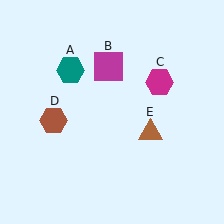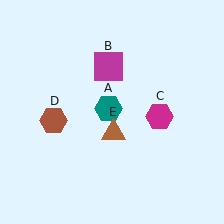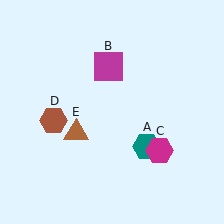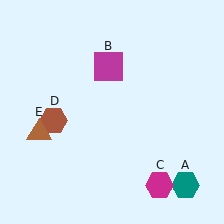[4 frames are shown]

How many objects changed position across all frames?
3 objects changed position: teal hexagon (object A), magenta hexagon (object C), brown triangle (object E).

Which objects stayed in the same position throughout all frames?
Magenta square (object B) and brown hexagon (object D) remained stationary.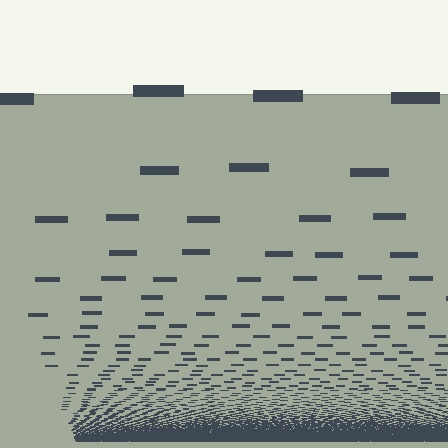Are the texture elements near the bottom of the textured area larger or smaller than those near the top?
Smaller. The gradient is inverted — elements near the bottom are smaller and denser.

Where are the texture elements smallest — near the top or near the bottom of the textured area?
Near the bottom.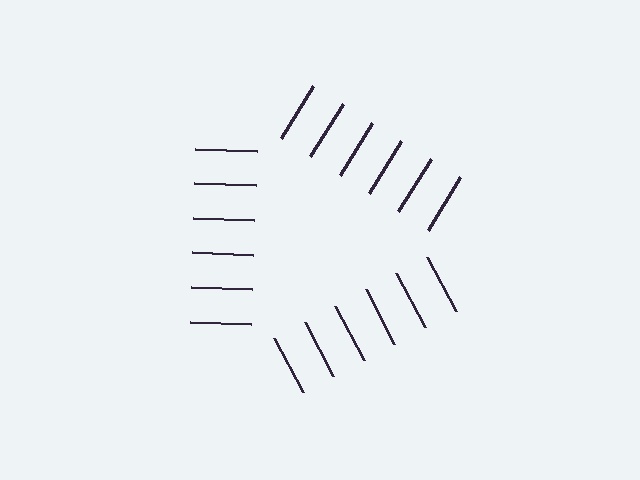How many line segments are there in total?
18 — 6 along each of the 3 edges.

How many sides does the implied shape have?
3 sides — the line-ends trace a triangle.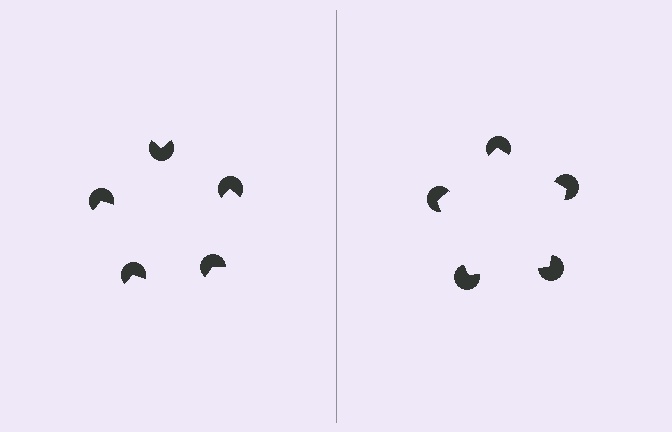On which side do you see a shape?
An illusory pentagon appears on the right side. On the left side the wedge cuts are rotated, so no coherent shape forms.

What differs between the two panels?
The pac-man discs are positioned identically on both sides; only the wedge orientations differ. On the right they align to a pentagon; on the left they are misaligned.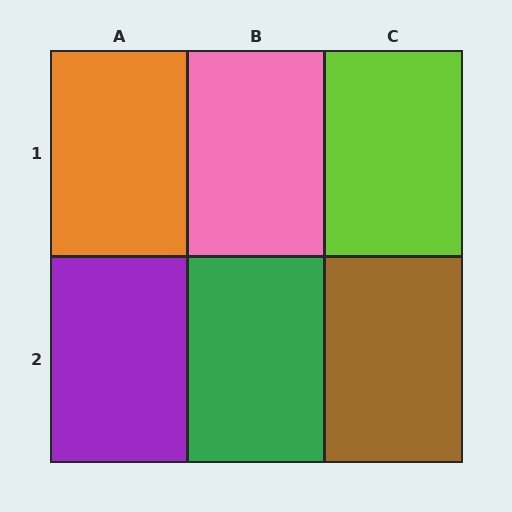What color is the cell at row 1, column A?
Orange.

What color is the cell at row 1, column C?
Lime.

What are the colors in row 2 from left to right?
Purple, green, brown.